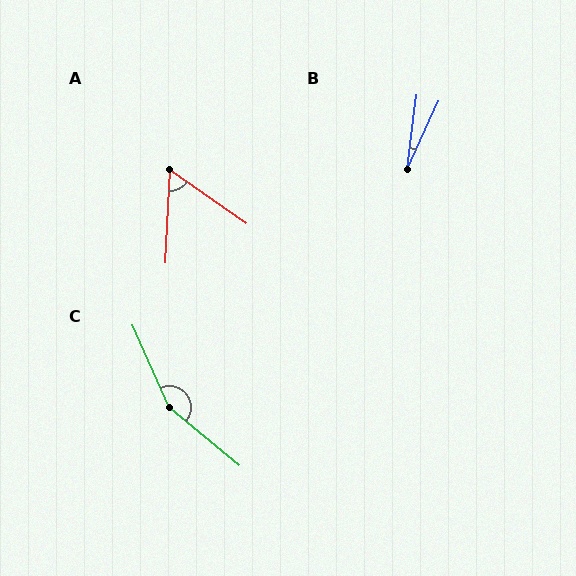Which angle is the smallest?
B, at approximately 17 degrees.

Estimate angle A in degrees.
Approximately 58 degrees.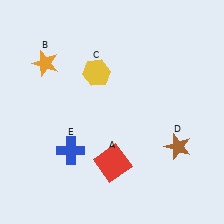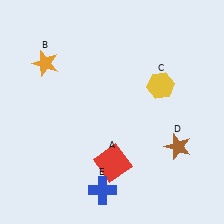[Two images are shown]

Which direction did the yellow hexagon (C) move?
The yellow hexagon (C) moved right.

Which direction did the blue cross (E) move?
The blue cross (E) moved down.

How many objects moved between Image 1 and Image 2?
2 objects moved between the two images.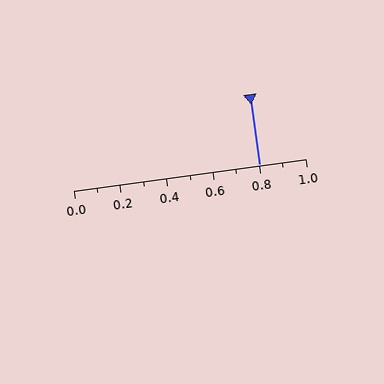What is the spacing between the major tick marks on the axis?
The major ticks are spaced 0.2 apart.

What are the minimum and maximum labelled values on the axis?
The axis runs from 0.0 to 1.0.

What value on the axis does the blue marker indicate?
The marker indicates approximately 0.8.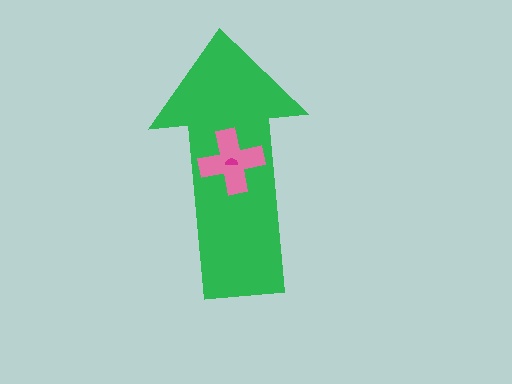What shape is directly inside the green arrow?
The pink cross.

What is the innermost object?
The magenta semicircle.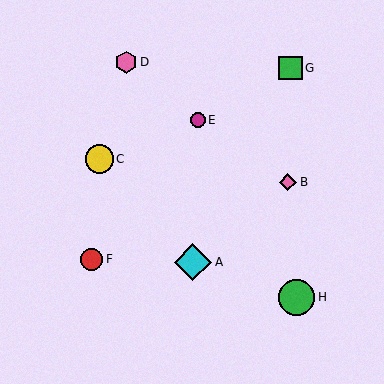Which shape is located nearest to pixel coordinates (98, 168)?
The yellow circle (labeled C) at (99, 159) is nearest to that location.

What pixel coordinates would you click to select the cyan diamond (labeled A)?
Click at (193, 262) to select the cyan diamond A.